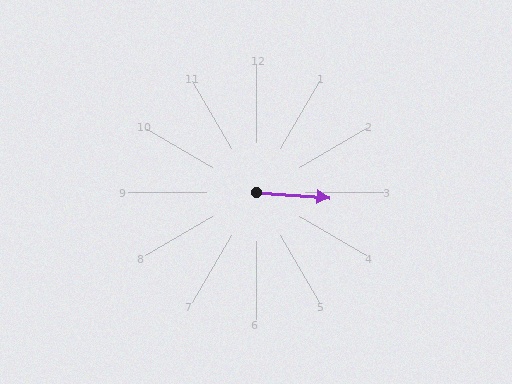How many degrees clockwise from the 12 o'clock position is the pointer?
Approximately 94 degrees.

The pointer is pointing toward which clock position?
Roughly 3 o'clock.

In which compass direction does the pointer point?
East.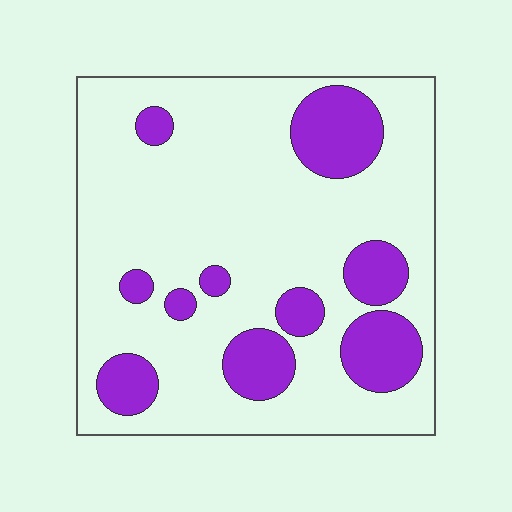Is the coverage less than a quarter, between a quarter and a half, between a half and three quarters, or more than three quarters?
Less than a quarter.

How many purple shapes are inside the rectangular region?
10.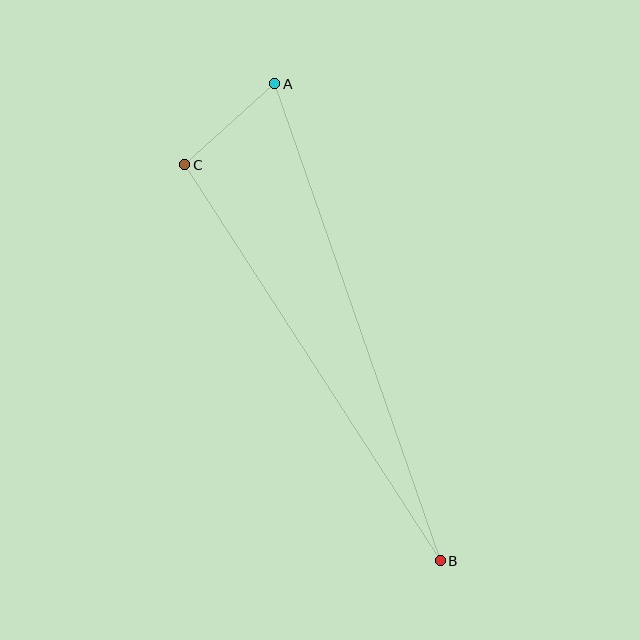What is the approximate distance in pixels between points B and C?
The distance between B and C is approximately 471 pixels.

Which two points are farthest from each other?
Points A and B are farthest from each other.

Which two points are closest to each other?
Points A and C are closest to each other.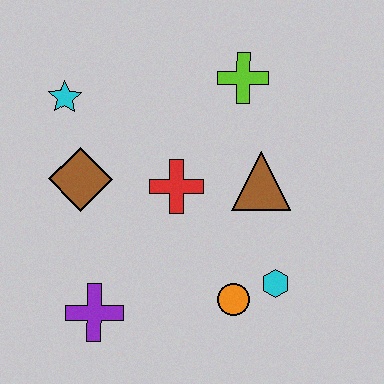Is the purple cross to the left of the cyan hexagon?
Yes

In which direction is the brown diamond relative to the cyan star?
The brown diamond is below the cyan star.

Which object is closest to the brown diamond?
The cyan star is closest to the brown diamond.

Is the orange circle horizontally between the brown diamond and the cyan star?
No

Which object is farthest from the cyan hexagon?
The cyan star is farthest from the cyan hexagon.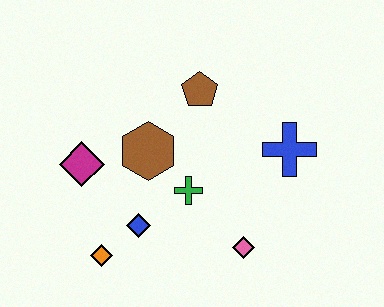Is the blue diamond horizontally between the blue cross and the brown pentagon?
No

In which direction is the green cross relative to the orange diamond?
The green cross is to the right of the orange diamond.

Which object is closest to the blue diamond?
The orange diamond is closest to the blue diamond.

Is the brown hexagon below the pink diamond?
No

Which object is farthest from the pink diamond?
The magenta diamond is farthest from the pink diamond.